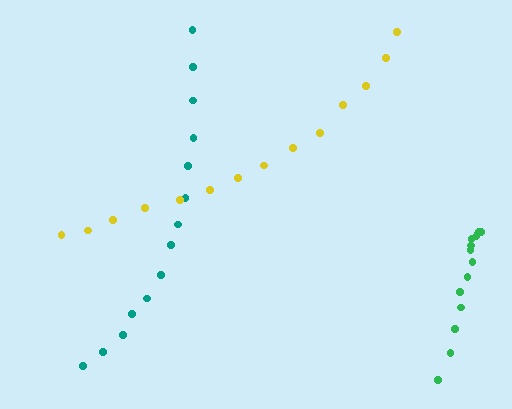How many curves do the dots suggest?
There are 3 distinct paths.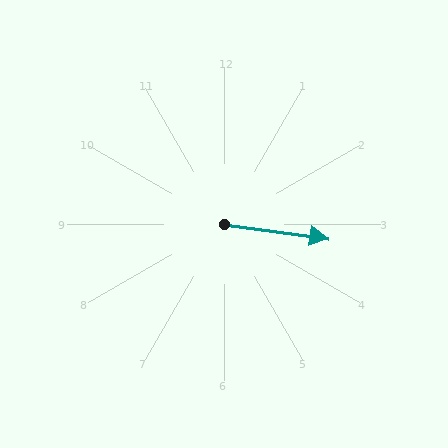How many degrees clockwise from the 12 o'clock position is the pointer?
Approximately 98 degrees.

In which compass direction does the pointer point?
East.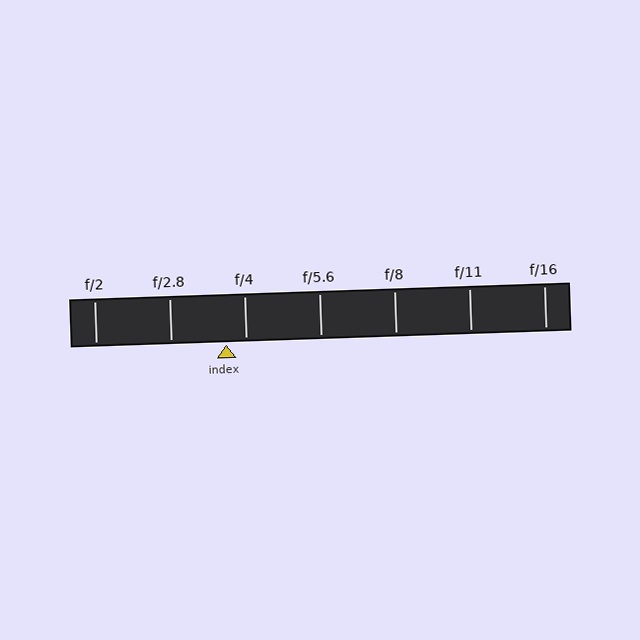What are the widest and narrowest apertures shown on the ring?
The widest aperture shown is f/2 and the narrowest is f/16.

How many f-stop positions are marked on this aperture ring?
There are 7 f-stop positions marked.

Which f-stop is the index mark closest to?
The index mark is closest to f/4.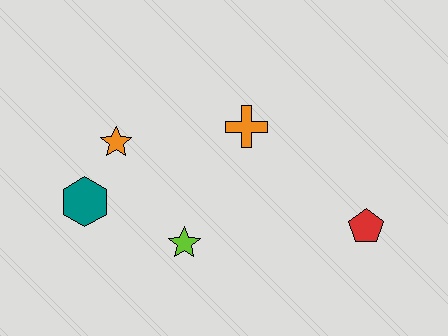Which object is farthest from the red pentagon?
The teal hexagon is farthest from the red pentagon.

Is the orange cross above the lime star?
Yes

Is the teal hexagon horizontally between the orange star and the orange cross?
No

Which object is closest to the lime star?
The teal hexagon is closest to the lime star.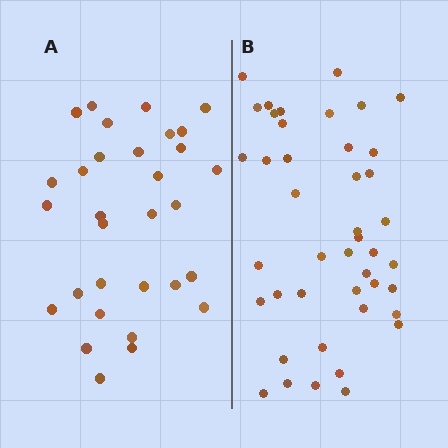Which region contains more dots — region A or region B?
Region B (the right region) has more dots.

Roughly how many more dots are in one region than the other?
Region B has roughly 12 or so more dots than region A.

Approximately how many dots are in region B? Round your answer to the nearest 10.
About 40 dots. (The exact count is 43, which rounds to 40.)